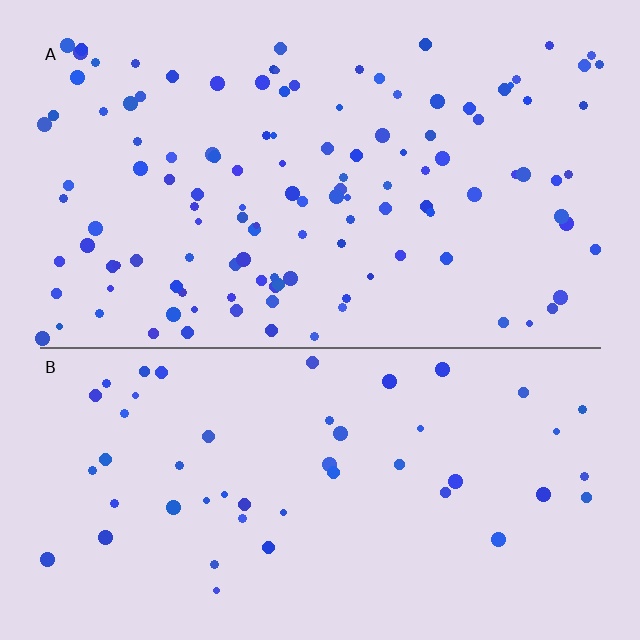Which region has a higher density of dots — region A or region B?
A (the top).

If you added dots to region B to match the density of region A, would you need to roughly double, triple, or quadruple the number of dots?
Approximately triple.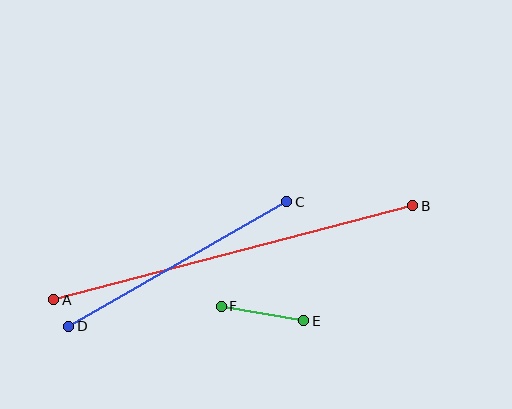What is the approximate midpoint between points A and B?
The midpoint is at approximately (233, 253) pixels.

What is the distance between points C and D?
The distance is approximately 251 pixels.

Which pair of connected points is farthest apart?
Points A and B are farthest apart.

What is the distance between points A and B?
The distance is approximately 371 pixels.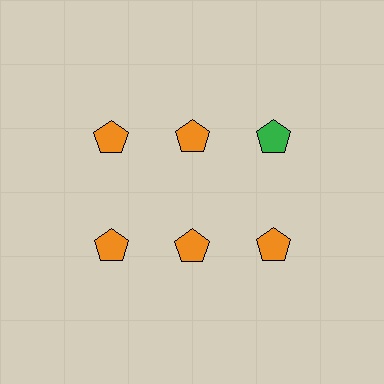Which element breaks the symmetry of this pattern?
The green pentagon in the top row, center column breaks the symmetry. All other shapes are orange pentagons.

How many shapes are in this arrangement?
There are 6 shapes arranged in a grid pattern.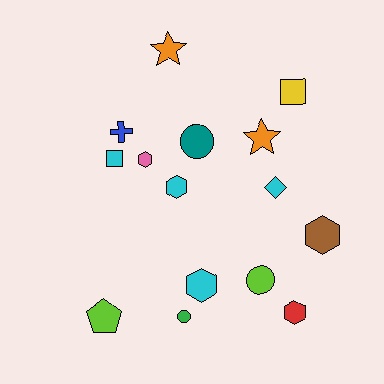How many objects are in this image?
There are 15 objects.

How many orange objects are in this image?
There are 2 orange objects.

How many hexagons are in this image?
There are 5 hexagons.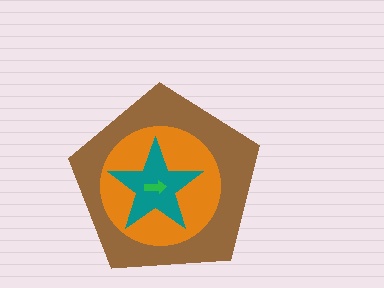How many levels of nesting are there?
4.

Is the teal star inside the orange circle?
Yes.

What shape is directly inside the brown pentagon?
The orange circle.